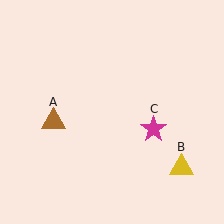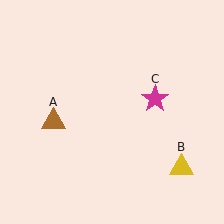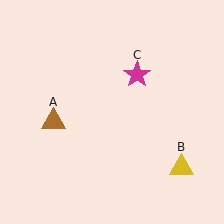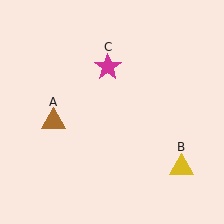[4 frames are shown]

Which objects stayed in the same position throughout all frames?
Brown triangle (object A) and yellow triangle (object B) remained stationary.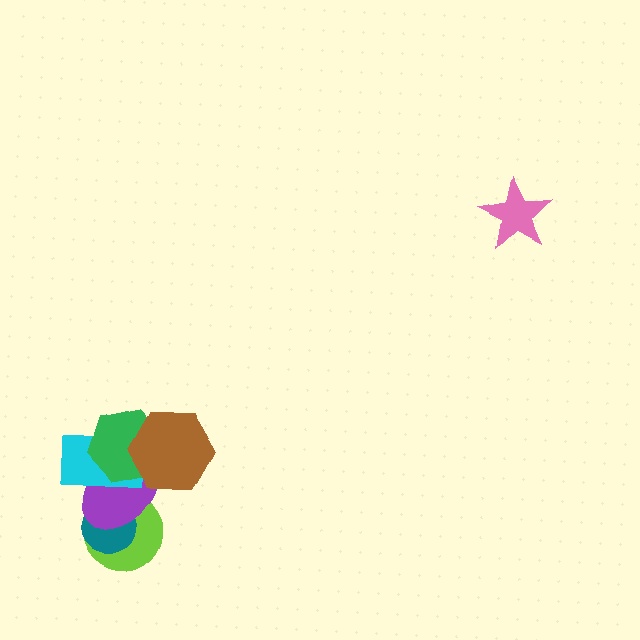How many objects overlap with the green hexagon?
3 objects overlap with the green hexagon.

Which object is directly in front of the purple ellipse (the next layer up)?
The cyan rectangle is directly in front of the purple ellipse.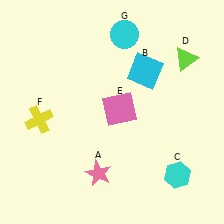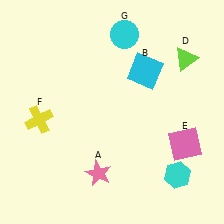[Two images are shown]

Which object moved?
The pink square (E) moved right.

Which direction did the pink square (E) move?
The pink square (E) moved right.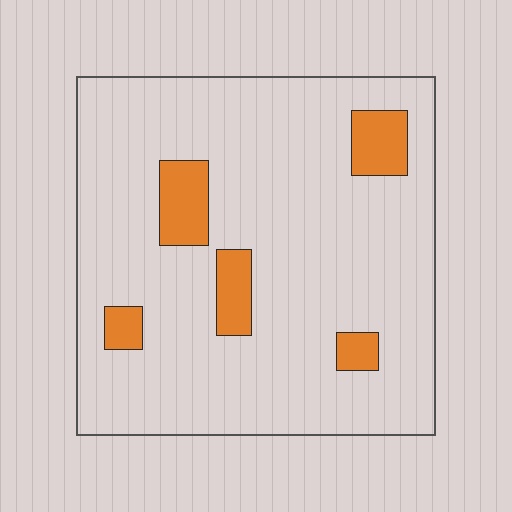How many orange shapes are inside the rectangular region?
5.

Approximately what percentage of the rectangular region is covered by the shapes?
Approximately 10%.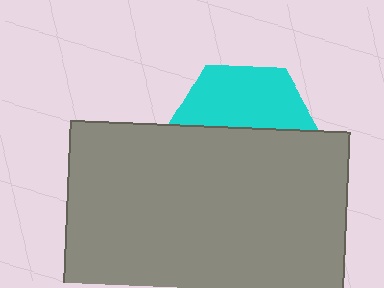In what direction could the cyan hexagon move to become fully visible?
The cyan hexagon could move up. That would shift it out from behind the gray rectangle entirely.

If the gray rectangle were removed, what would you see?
You would see the complete cyan hexagon.